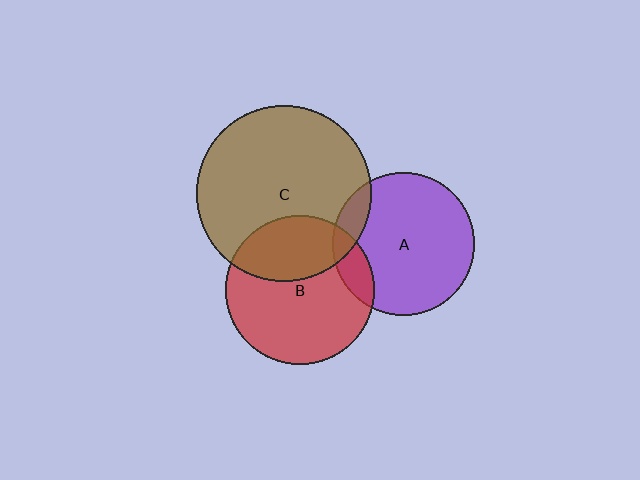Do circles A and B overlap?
Yes.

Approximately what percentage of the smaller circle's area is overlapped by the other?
Approximately 15%.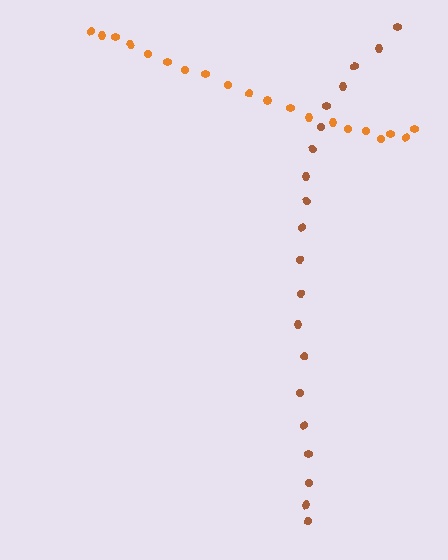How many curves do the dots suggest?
There are 2 distinct paths.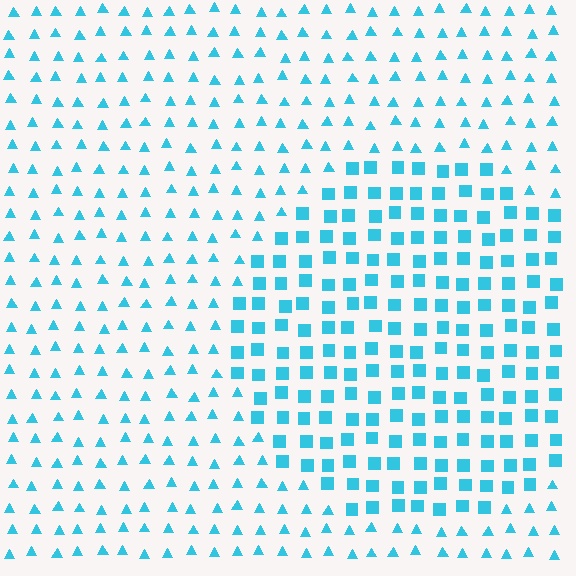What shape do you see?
I see a circle.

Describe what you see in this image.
The image is filled with small cyan elements arranged in a uniform grid. A circle-shaped region contains squares, while the surrounding area contains triangles. The boundary is defined purely by the change in element shape.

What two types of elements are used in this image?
The image uses squares inside the circle region and triangles outside it.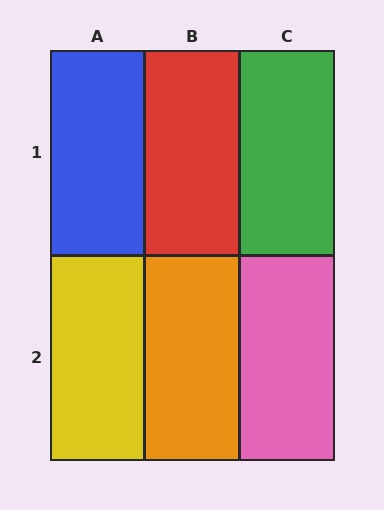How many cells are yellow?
1 cell is yellow.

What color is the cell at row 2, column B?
Orange.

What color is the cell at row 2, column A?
Yellow.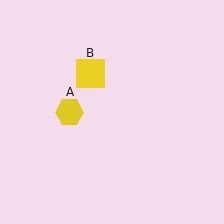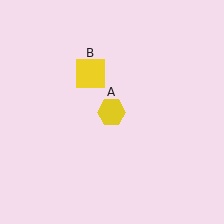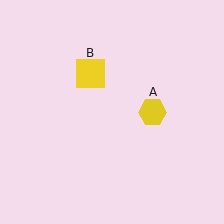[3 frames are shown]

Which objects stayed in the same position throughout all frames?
Yellow square (object B) remained stationary.